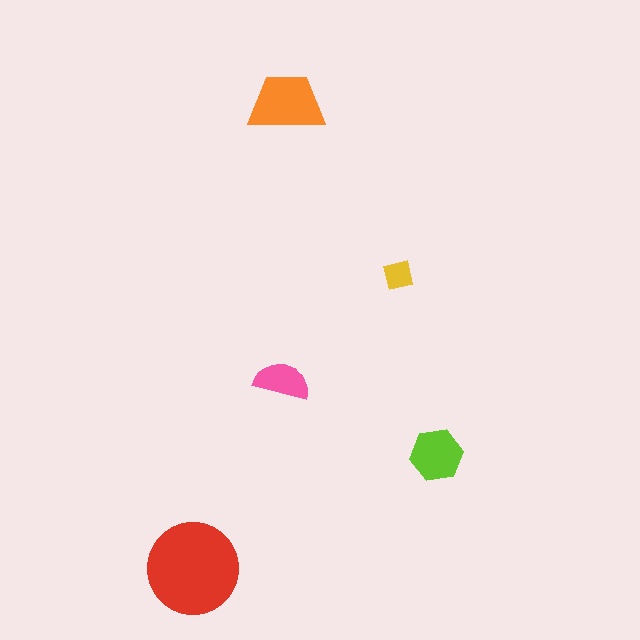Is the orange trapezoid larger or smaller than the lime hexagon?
Larger.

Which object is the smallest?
The yellow square.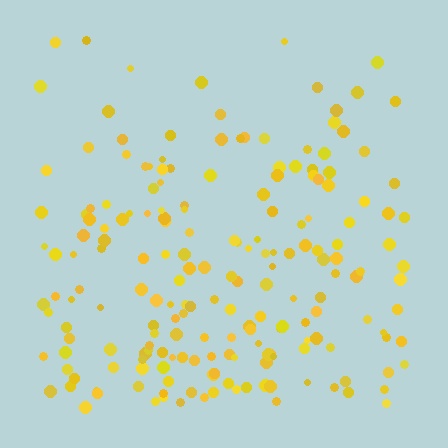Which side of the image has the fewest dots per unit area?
The top.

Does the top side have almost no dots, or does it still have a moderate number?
Still a moderate number, just noticeably fewer than the bottom.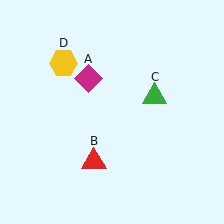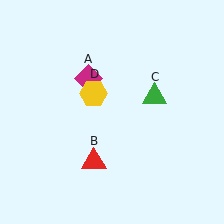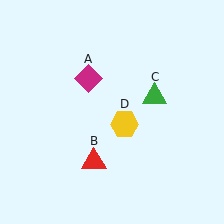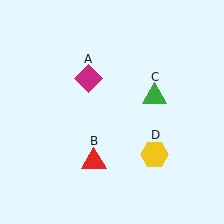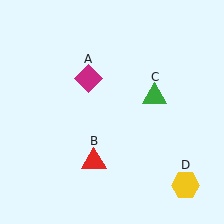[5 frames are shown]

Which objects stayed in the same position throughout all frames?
Magenta diamond (object A) and red triangle (object B) and green triangle (object C) remained stationary.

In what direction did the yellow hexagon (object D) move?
The yellow hexagon (object D) moved down and to the right.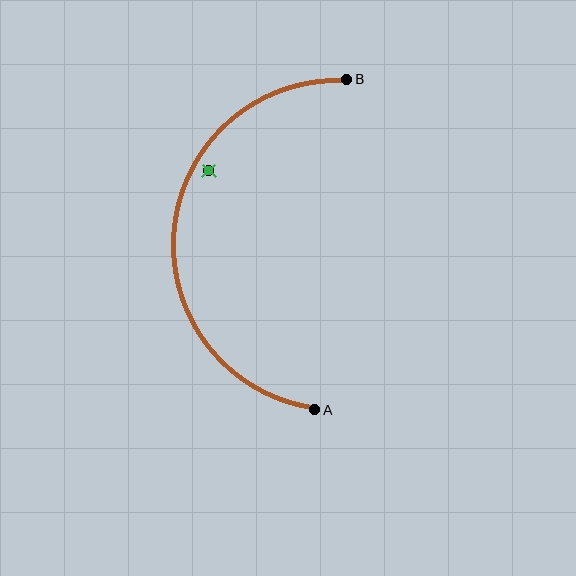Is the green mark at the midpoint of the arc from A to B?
No — the green mark does not lie on the arc at all. It sits slightly inside the curve.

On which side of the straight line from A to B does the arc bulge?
The arc bulges to the left of the straight line connecting A and B.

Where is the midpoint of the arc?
The arc midpoint is the point on the curve farthest from the straight line joining A and B. It sits to the left of that line.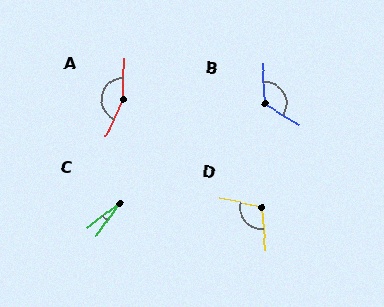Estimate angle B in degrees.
Approximately 123 degrees.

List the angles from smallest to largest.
C (16°), D (107°), B (123°), A (157°).